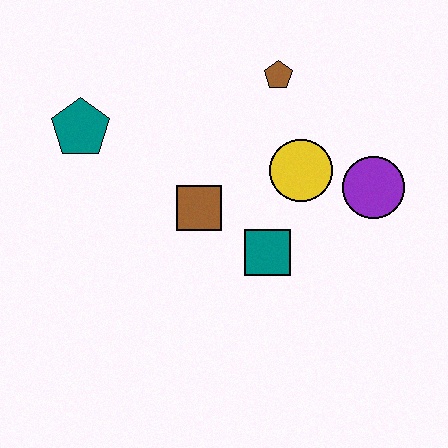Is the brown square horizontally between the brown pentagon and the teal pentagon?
Yes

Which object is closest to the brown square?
The teal square is closest to the brown square.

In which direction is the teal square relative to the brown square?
The teal square is to the right of the brown square.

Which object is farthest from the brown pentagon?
The teal pentagon is farthest from the brown pentagon.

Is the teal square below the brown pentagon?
Yes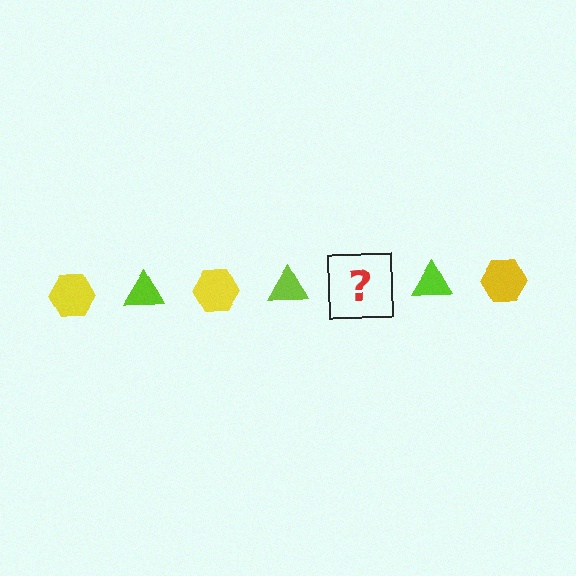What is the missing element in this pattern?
The missing element is a yellow hexagon.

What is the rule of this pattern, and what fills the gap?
The rule is that the pattern alternates between yellow hexagon and lime triangle. The gap should be filled with a yellow hexagon.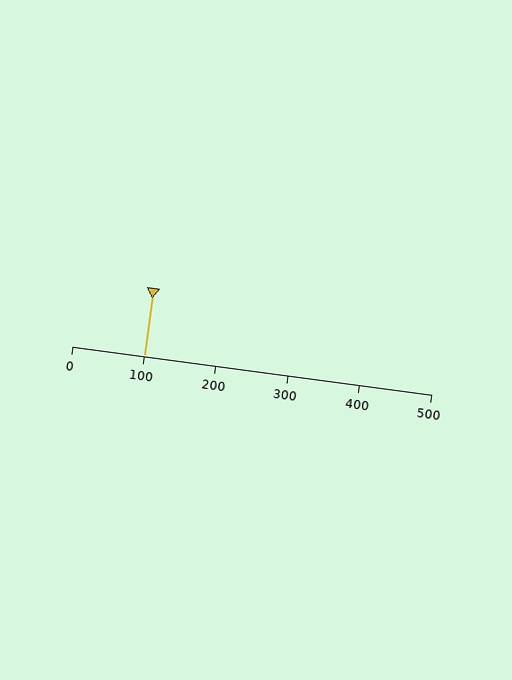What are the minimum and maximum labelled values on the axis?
The axis runs from 0 to 500.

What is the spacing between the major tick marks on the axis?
The major ticks are spaced 100 apart.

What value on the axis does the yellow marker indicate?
The marker indicates approximately 100.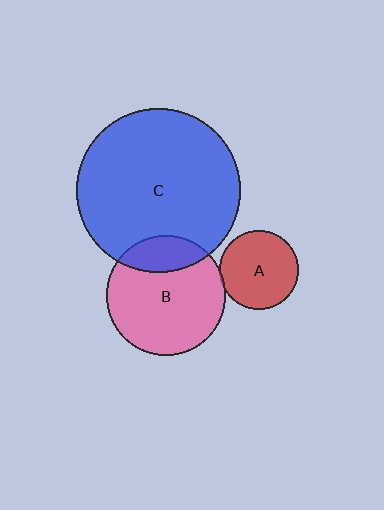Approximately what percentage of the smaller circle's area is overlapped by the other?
Approximately 20%.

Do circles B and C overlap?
Yes.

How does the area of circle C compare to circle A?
Approximately 4.4 times.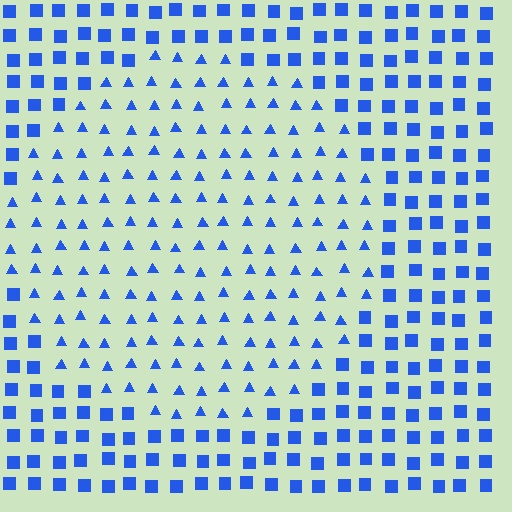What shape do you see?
I see a circle.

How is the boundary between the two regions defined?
The boundary is defined by a change in element shape: triangles inside vs. squares outside. All elements share the same color and spacing.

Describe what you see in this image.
The image is filled with small blue elements arranged in a uniform grid. A circle-shaped region contains triangles, while the surrounding area contains squares. The boundary is defined purely by the change in element shape.